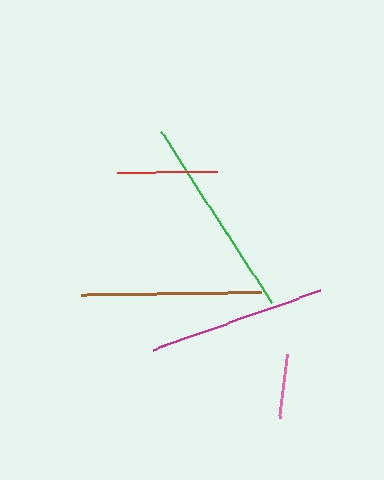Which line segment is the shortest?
The pink line is the shortest at approximately 65 pixels.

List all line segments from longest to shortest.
From longest to shortest: green, brown, magenta, red, pink.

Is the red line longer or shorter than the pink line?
The red line is longer than the pink line.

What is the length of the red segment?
The red segment is approximately 99 pixels long.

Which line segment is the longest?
The green line is the longest at approximately 202 pixels.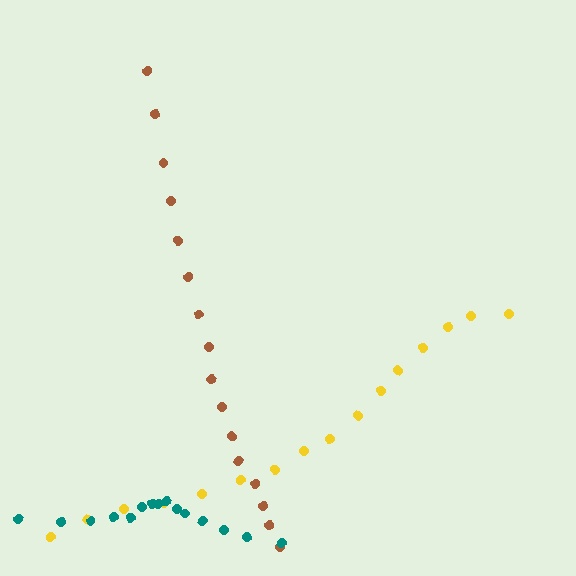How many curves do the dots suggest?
There are 3 distinct paths.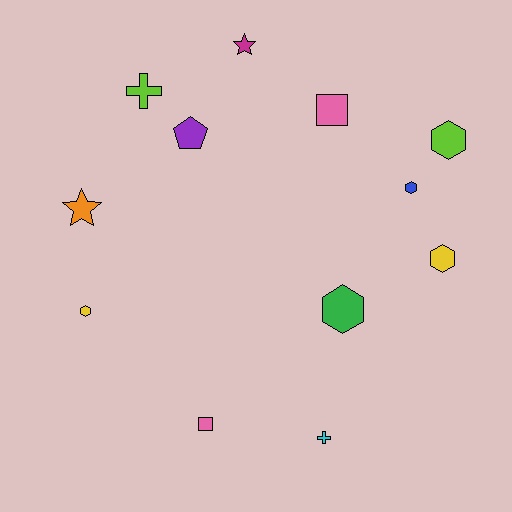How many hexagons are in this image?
There are 5 hexagons.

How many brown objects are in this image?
There are no brown objects.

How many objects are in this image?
There are 12 objects.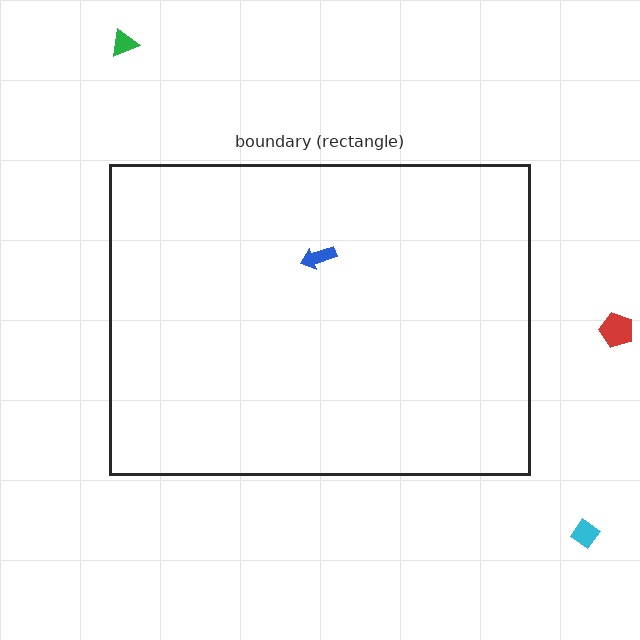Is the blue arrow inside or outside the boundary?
Inside.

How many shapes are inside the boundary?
1 inside, 3 outside.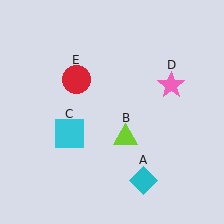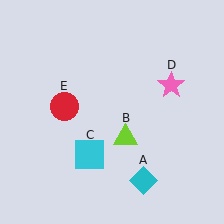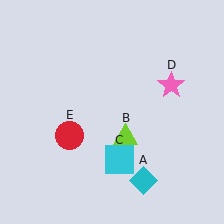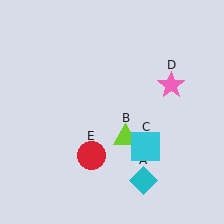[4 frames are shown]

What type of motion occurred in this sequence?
The cyan square (object C), red circle (object E) rotated counterclockwise around the center of the scene.